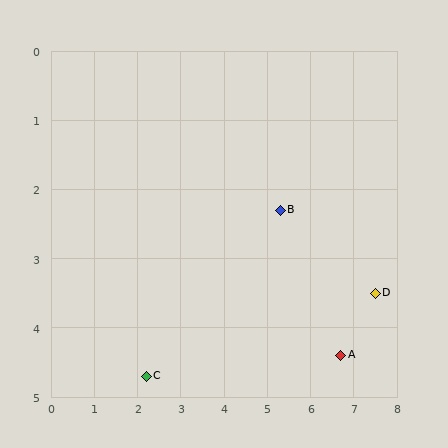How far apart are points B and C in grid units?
Points B and C are about 3.9 grid units apart.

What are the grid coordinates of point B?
Point B is at approximately (5.3, 2.3).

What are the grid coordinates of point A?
Point A is at approximately (6.7, 4.4).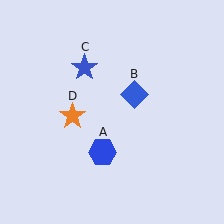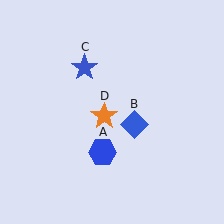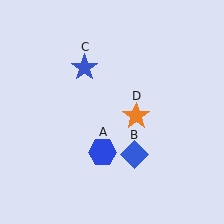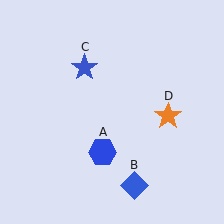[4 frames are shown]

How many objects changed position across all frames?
2 objects changed position: blue diamond (object B), orange star (object D).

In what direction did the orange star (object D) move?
The orange star (object D) moved right.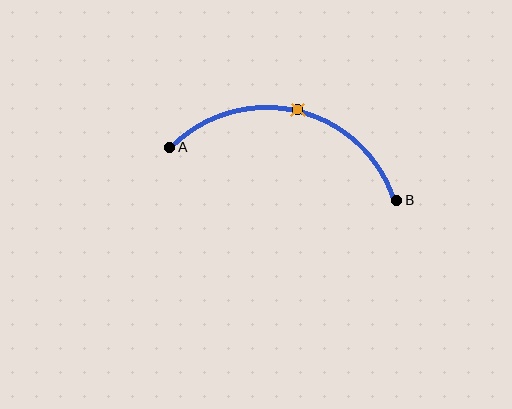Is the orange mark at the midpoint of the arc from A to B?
Yes. The orange mark lies on the arc at equal arc-length from both A and B — it is the arc midpoint.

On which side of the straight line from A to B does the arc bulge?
The arc bulges above the straight line connecting A and B.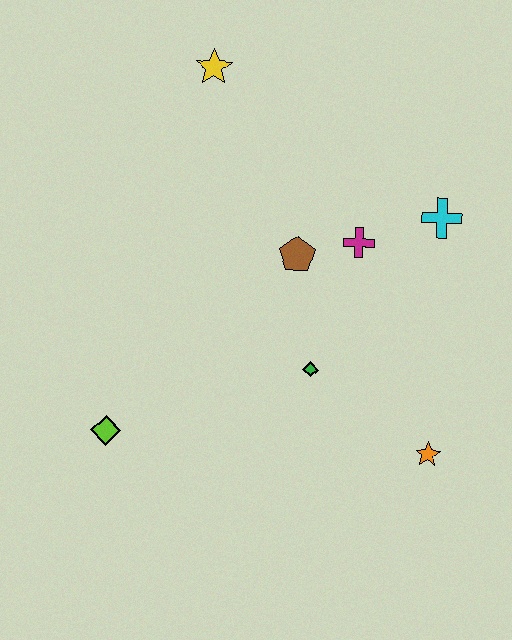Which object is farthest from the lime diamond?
The cyan cross is farthest from the lime diamond.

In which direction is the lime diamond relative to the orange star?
The lime diamond is to the left of the orange star.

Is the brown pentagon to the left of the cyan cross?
Yes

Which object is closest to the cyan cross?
The magenta cross is closest to the cyan cross.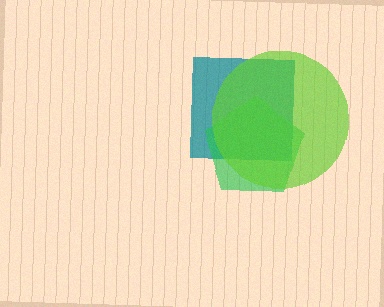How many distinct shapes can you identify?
There are 3 distinct shapes: a teal square, a green pentagon, a lime circle.